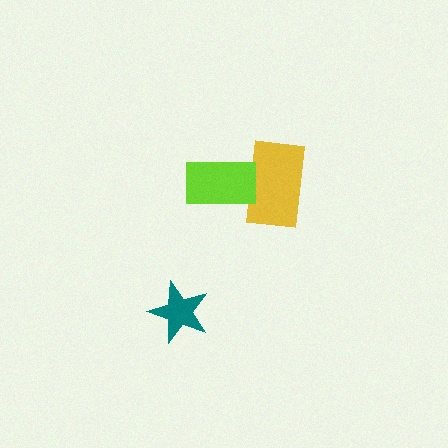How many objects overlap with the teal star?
0 objects overlap with the teal star.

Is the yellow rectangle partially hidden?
Yes, it is partially covered by another shape.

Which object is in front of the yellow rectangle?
The lime rectangle is in front of the yellow rectangle.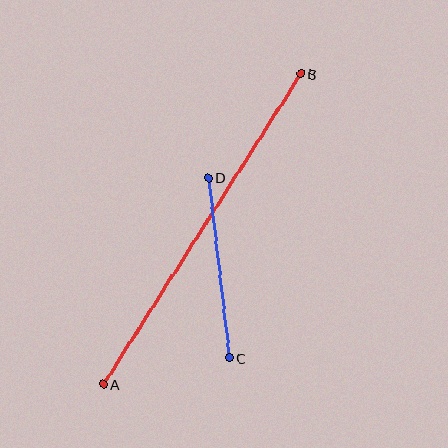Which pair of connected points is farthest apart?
Points A and B are farthest apart.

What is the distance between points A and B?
The distance is approximately 368 pixels.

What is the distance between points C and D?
The distance is approximately 181 pixels.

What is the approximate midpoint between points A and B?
The midpoint is at approximately (202, 229) pixels.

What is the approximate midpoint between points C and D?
The midpoint is at approximately (219, 268) pixels.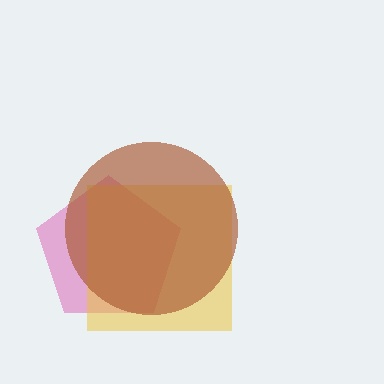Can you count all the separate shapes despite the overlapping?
Yes, there are 3 separate shapes.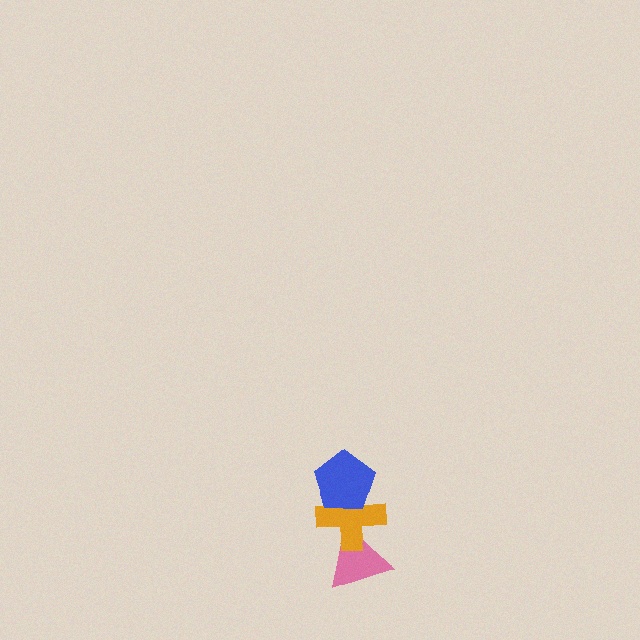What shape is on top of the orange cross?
The blue pentagon is on top of the orange cross.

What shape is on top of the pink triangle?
The orange cross is on top of the pink triangle.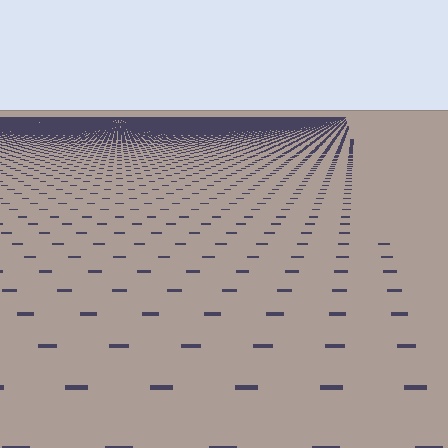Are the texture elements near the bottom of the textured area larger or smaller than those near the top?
Larger. Near the bottom, elements are closer to the viewer and appear at a bigger on-screen size.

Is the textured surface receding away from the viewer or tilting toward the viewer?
The surface is receding away from the viewer. Texture elements get smaller and denser toward the top.